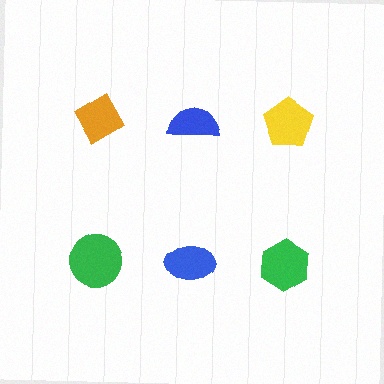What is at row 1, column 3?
A yellow pentagon.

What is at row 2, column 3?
A green hexagon.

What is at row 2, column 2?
A blue ellipse.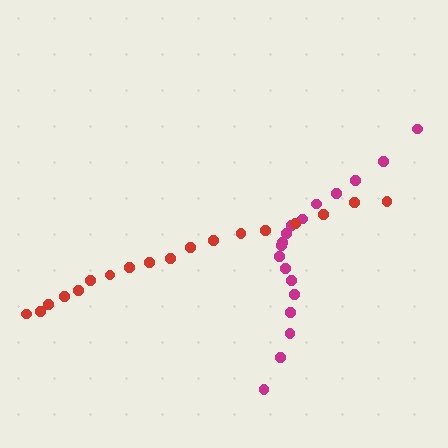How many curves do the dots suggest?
There are 2 distinct paths.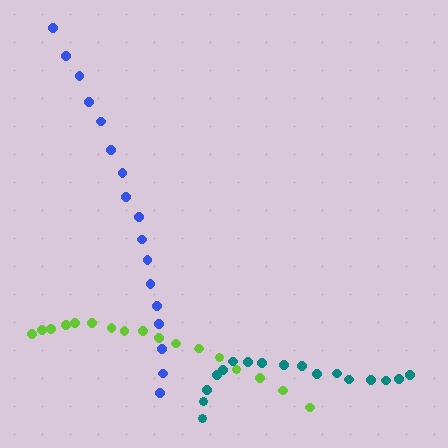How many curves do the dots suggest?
There are 3 distinct paths.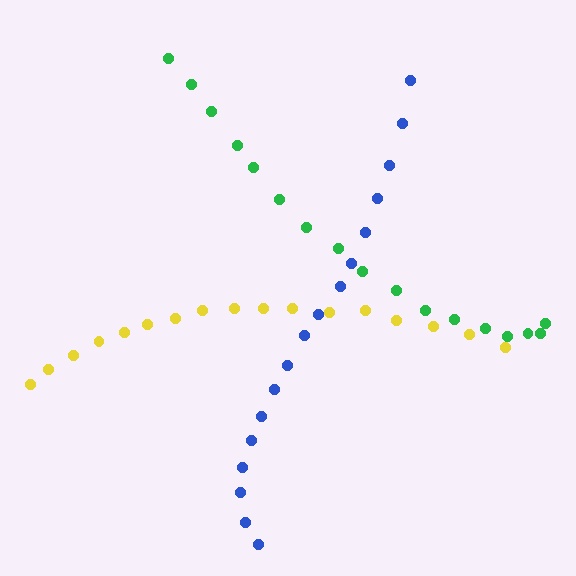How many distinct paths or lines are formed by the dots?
There are 3 distinct paths.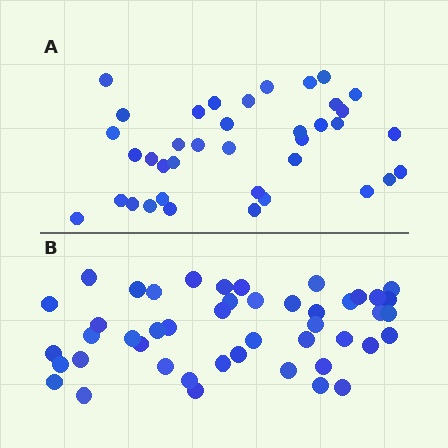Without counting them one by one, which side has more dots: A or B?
Region B (the bottom region) has more dots.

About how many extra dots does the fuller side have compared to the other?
Region B has roughly 8 or so more dots than region A.